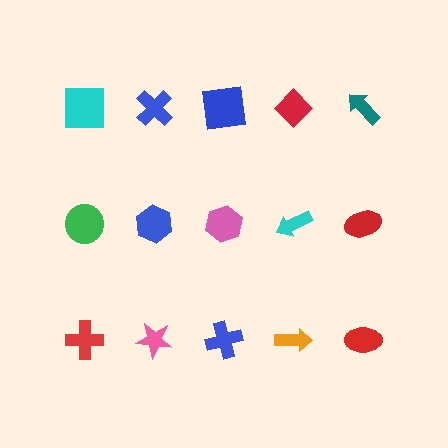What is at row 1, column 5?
A teal arrow.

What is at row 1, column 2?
A blue cross.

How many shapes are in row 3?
5 shapes.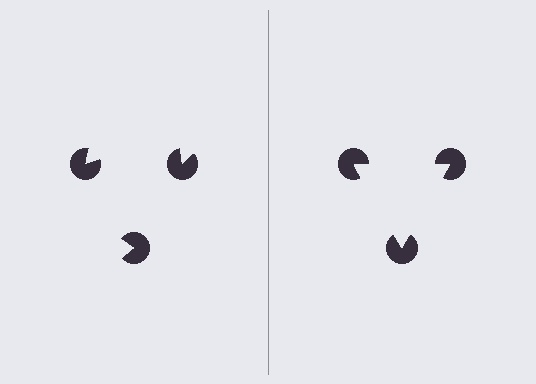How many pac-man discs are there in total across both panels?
6 — 3 on each side.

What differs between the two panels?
The pac-man discs are positioned identically on both sides; only the wedge orientations differ. On the right they align to a triangle; on the left they are misaligned.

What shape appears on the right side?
An illusory triangle.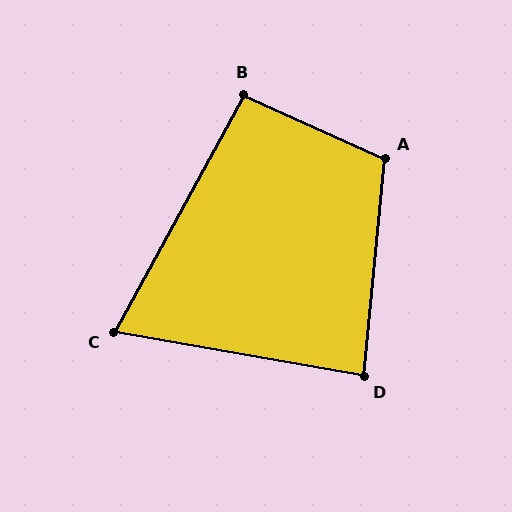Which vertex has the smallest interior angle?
C, at approximately 71 degrees.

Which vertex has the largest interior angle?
A, at approximately 109 degrees.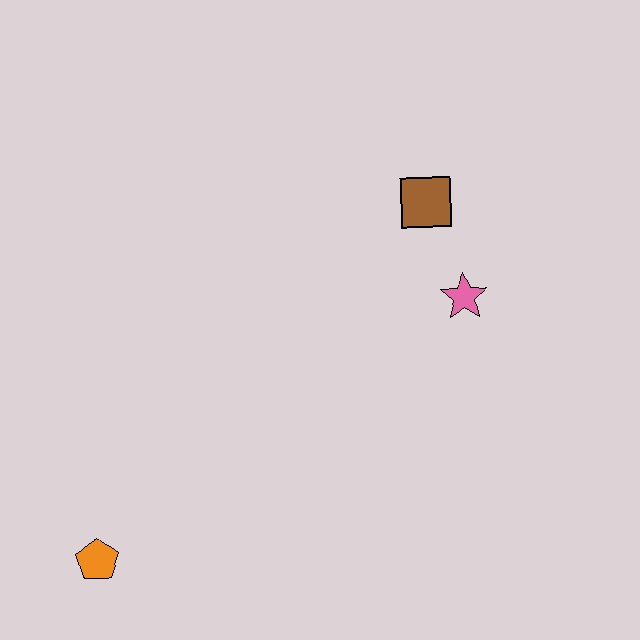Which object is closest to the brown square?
The pink star is closest to the brown square.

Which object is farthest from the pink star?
The orange pentagon is farthest from the pink star.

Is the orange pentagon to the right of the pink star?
No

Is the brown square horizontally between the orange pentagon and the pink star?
Yes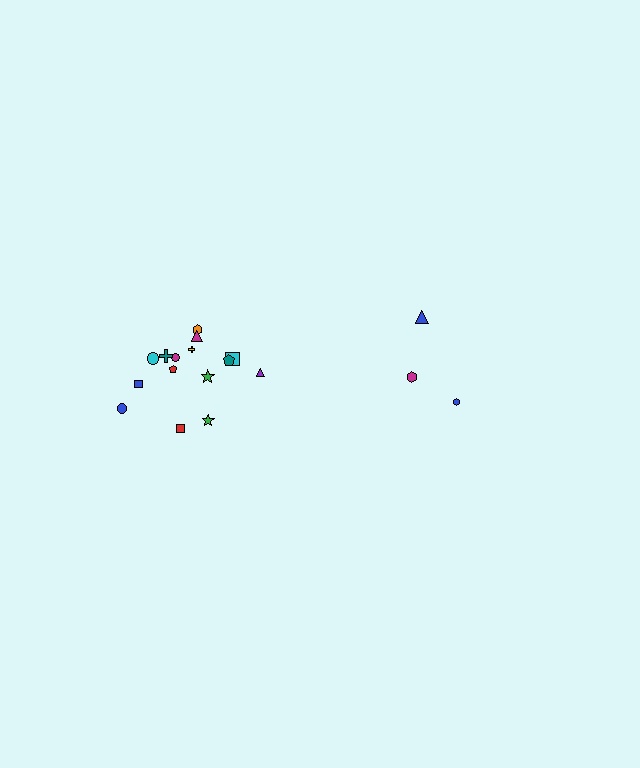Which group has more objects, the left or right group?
The left group.